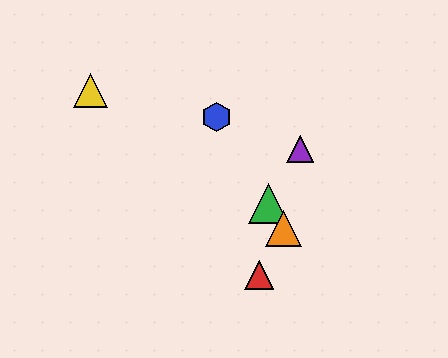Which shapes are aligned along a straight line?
The blue hexagon, the green triangle, the orange triangle are aligned along a straight line.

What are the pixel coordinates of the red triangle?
The red triangle is at (259, 275).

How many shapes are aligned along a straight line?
3 shapes (the blue hexagon, the green triangle, the orange triangle) are aligned along a straight line.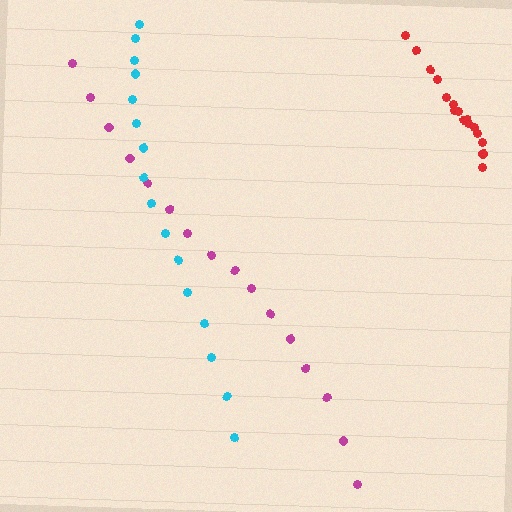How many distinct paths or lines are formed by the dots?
There are 3 distinct paths.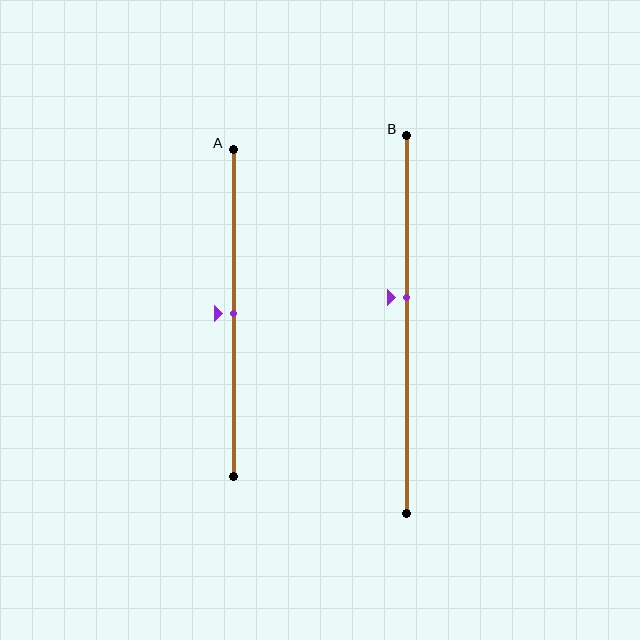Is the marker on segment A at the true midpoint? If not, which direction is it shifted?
Yes, the marker on segment A is at the true midpoint.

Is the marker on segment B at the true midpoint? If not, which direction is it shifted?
No, the marker on segment B is shifted upward by about 7% of the segment length.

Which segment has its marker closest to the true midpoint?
Segment A has its marker closest to the true midpoint.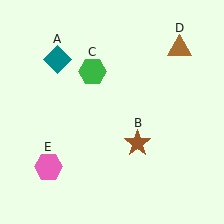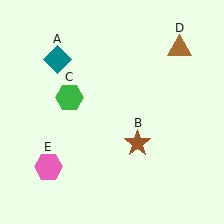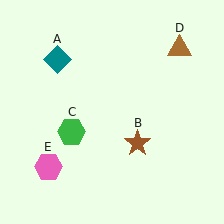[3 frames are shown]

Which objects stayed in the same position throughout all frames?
Teal diamond (object A) and brown star (object B) and brown triangle (object D) and pink hexagon (object E) remained stationary.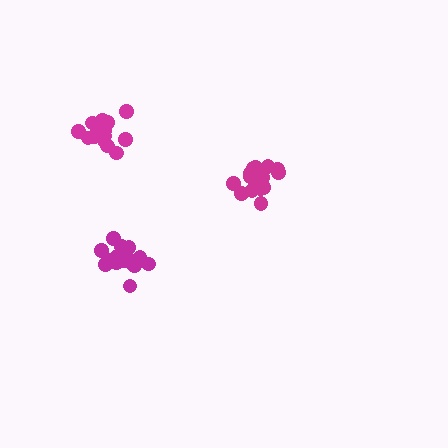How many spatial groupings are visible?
There are 3 spatial groupings.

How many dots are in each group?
Group 1: 15 dots, Group 2: 15 dots, Group 3: 15 dots (45 total).